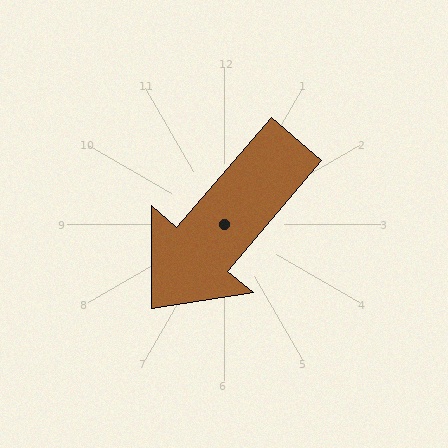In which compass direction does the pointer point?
Southwest.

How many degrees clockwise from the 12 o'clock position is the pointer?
Approximately 221 degrees.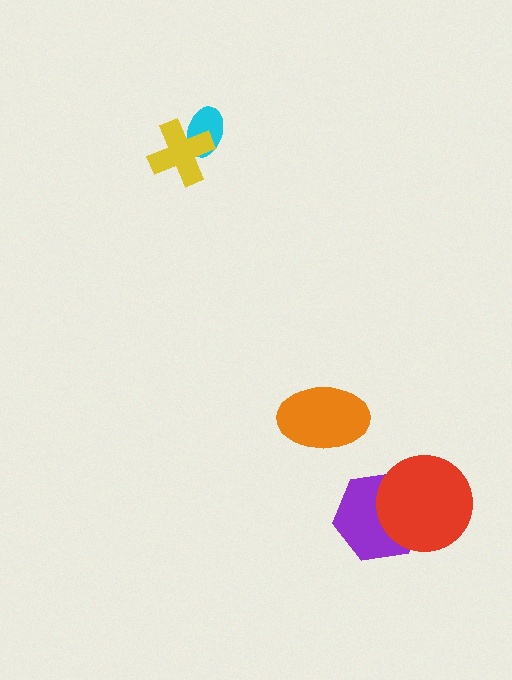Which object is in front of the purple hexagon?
The red circle is in front of the purple hexagon.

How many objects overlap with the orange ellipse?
0 objects overlap with the orange ellipse.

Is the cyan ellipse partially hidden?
Yes, it is partially covered by another shape.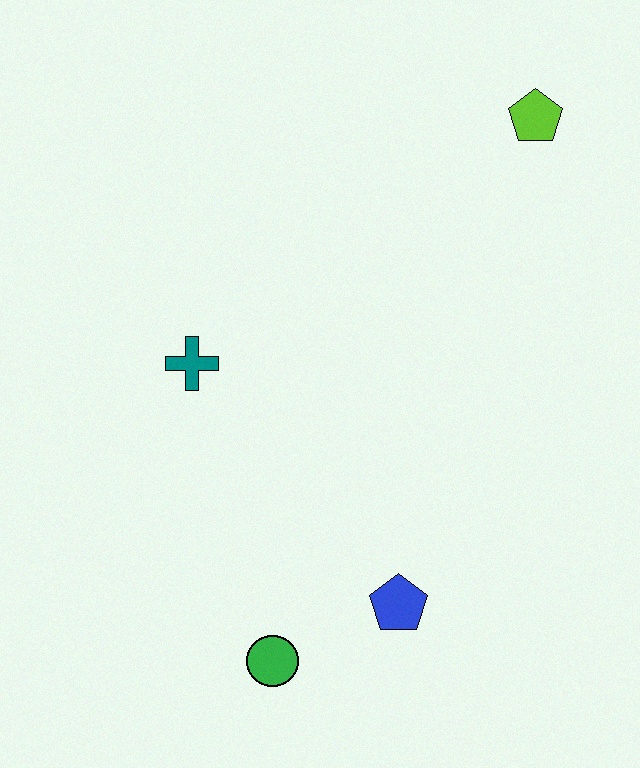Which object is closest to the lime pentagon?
The teal cross is closest to the lime pentagon.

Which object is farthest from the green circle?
The lime pentagon is farthest from the green circle.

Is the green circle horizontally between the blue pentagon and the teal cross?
Yes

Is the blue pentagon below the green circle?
No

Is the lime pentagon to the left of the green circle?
No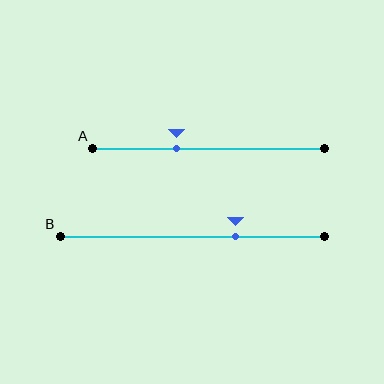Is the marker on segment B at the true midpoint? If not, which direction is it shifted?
No, the marker on segment B is shifted to the right by about 17% of the segment length.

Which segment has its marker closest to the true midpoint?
Segment A has its marker closest to the true midpoint.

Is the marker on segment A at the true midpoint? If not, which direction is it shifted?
No, the marker on segment A is shifted to the left by about 14% of the segment length.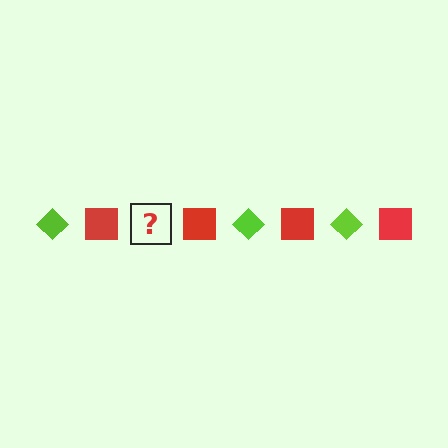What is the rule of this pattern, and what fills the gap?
The rule is that the pattern alternates between lime diamond and red square. The gap should be filled with a lime diamond.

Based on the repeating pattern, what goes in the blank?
The blank should be a lime diamond.